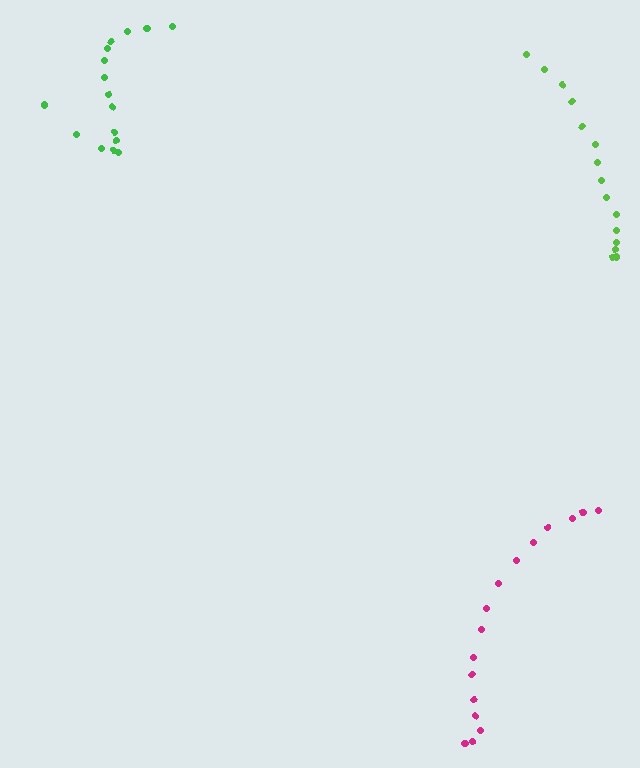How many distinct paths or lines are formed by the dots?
There are 3 distinct paths.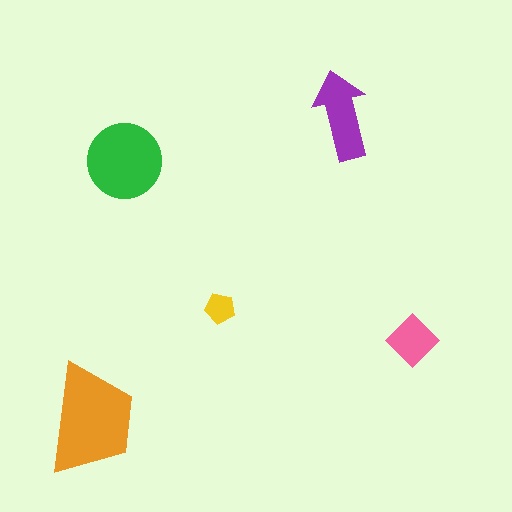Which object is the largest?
The orange trapezoid.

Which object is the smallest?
The yellow pentagon.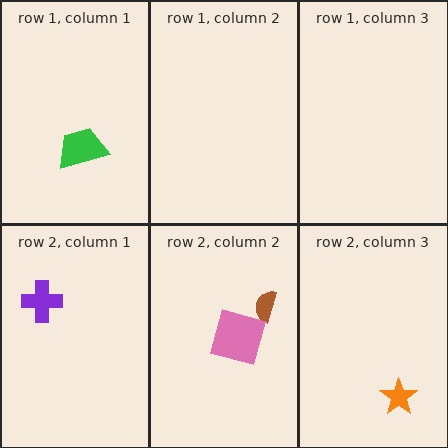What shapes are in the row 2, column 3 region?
The orange star.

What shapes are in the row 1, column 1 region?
The green trapezoid.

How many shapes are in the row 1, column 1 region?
1.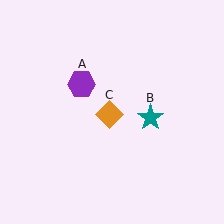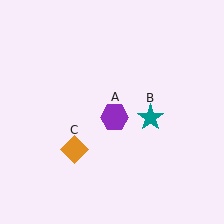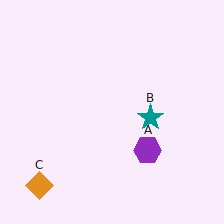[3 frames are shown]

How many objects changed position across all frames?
2 objects changed position: purple hexagon (object A), orange diamond (object C).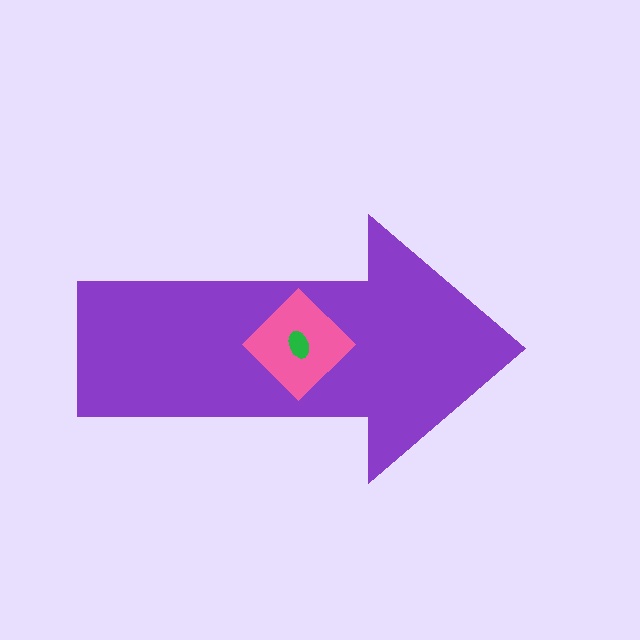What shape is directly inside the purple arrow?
The pink diamond.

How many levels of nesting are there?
3.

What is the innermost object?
The green ellipse.